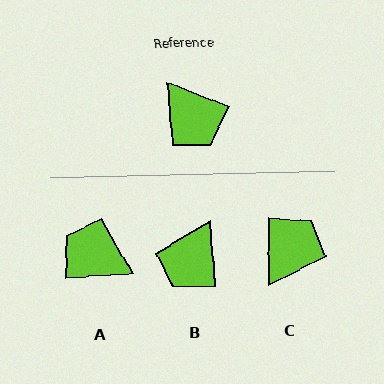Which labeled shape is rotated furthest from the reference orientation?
A, about 155 degrees away.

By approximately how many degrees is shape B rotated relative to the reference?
Approximately 64 degrees clockwise.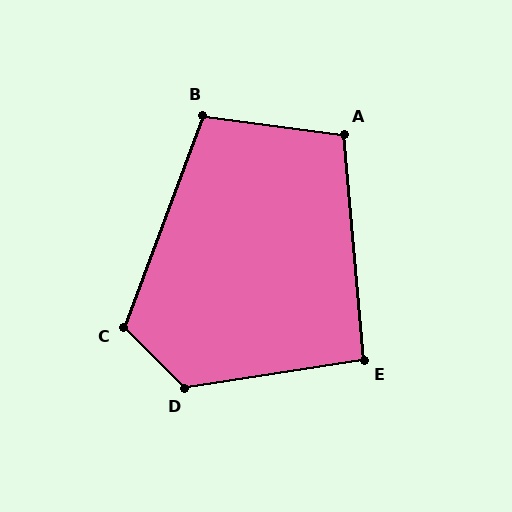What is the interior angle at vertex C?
Approximately 115 degrees (obtuse).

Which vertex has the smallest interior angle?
E, at approximately 94 degrees.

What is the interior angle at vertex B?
Approximately 103 degrees (obtuse).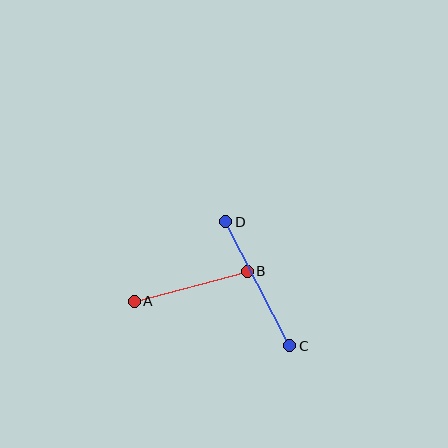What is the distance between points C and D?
The distance is approximately 140 pixels.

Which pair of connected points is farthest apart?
Points C and D are farthest apart.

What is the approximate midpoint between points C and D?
The midpoint is at approximately (258, 284) pixels.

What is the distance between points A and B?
The distance is approximately 117 pixels.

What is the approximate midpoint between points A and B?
The midpoint is at approximately (191, 286) pixels.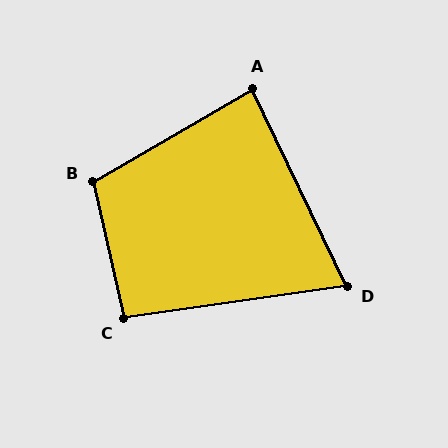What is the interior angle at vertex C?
Approximately 94 degrees (approximately right).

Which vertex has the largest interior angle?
B, at approximately 107 degrees.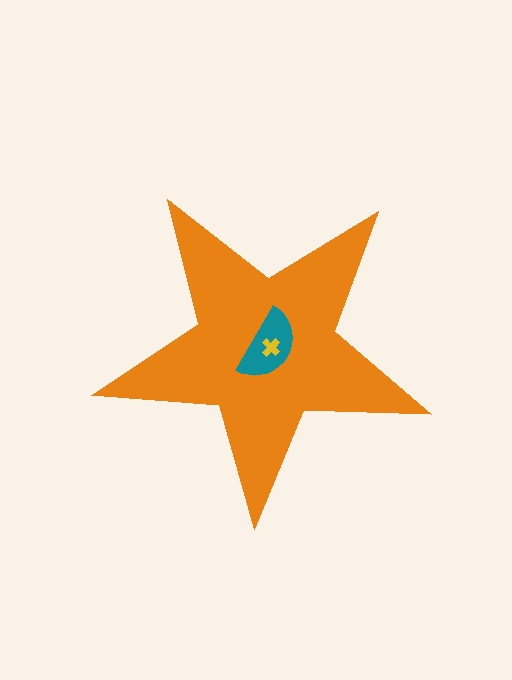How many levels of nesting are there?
3.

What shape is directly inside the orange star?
The teal semicircle.